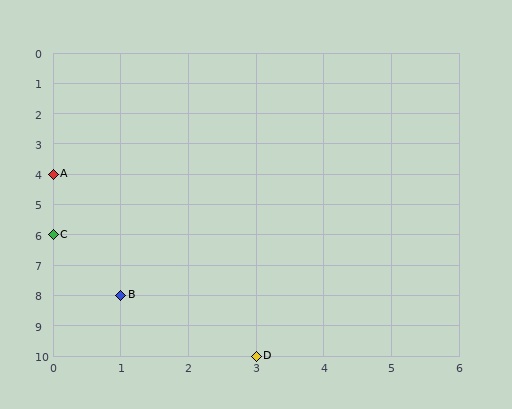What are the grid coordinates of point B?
Point B is at grid coordinates (1, 8).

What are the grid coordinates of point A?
Point A is at grid coordinates (0, 4).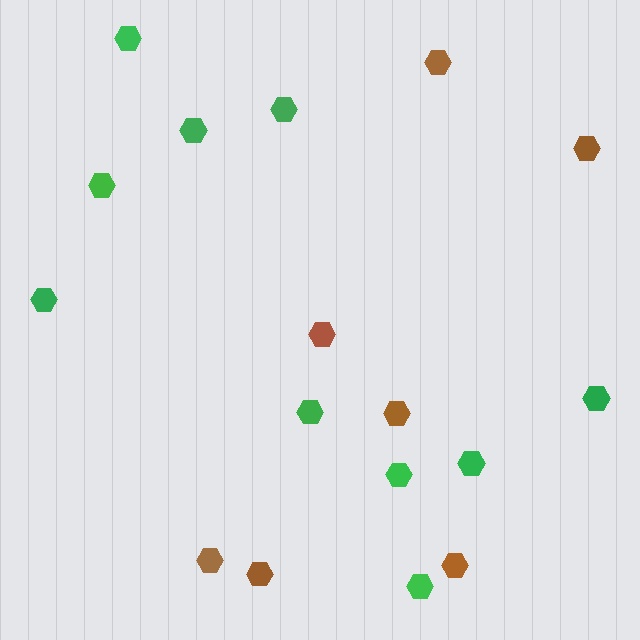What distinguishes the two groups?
There are 2 groups: one group of brown hexagons (7) and one group of green hexagons (10).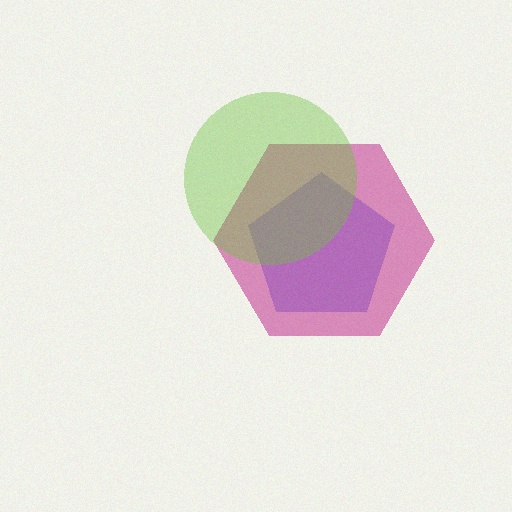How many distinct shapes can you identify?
There are 3 distinct shapes: a blue pentagon, a magenta hexagon, a lime circle.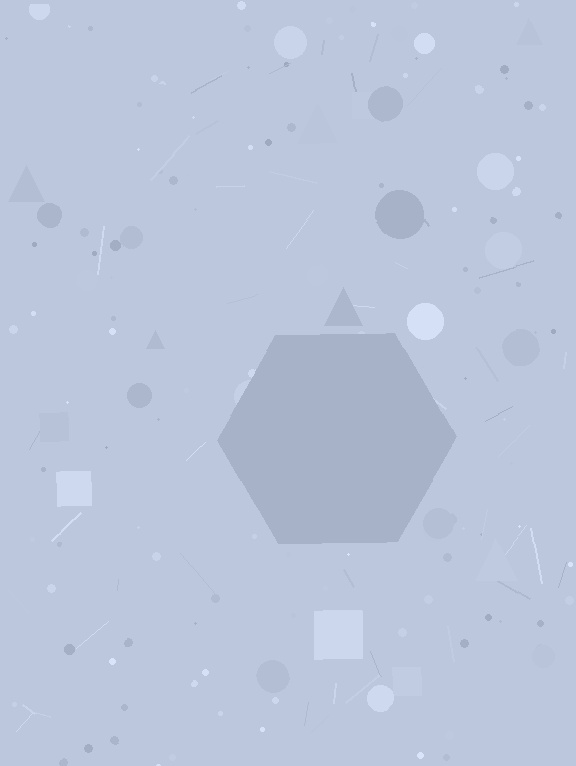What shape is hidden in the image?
A hexagon is hidden in the image.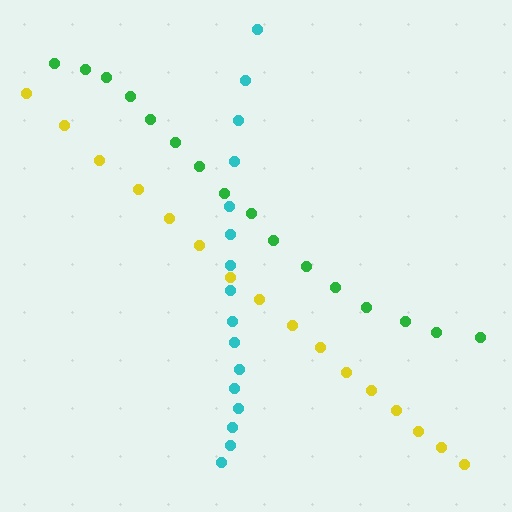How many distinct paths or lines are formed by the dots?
There are 3 distinct paths.